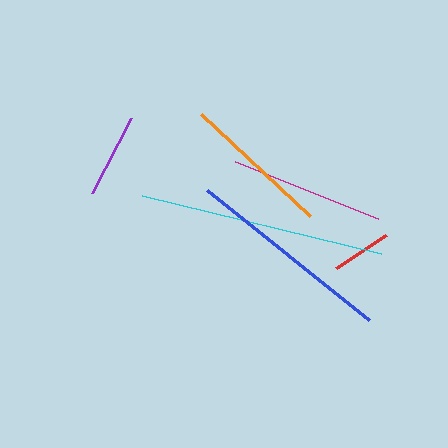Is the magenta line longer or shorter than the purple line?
The magenta line is longer than the purple line.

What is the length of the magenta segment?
The magenta segment is approximately 155 pixels long.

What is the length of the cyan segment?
The cyan segment is approximately 246 pixels long.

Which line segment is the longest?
The cyan line is the longest at approximately 246 pixels.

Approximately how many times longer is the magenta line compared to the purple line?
The magenta line is approximately 1.8 times the length of the purple line.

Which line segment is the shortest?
The red line is the shortest at approximately 60 pixels.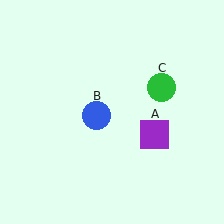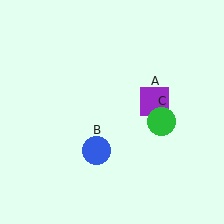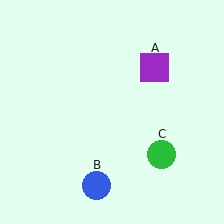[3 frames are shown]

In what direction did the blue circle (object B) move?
The blue circle (object B) moved down.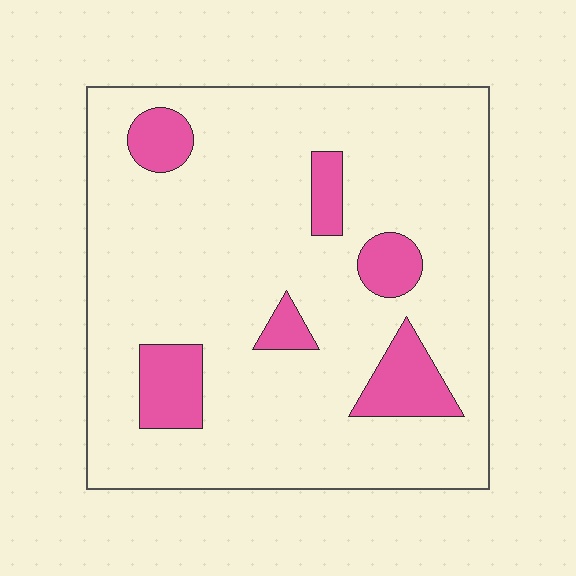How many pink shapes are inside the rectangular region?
6.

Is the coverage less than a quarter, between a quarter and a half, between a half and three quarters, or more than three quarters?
Less than a quarter.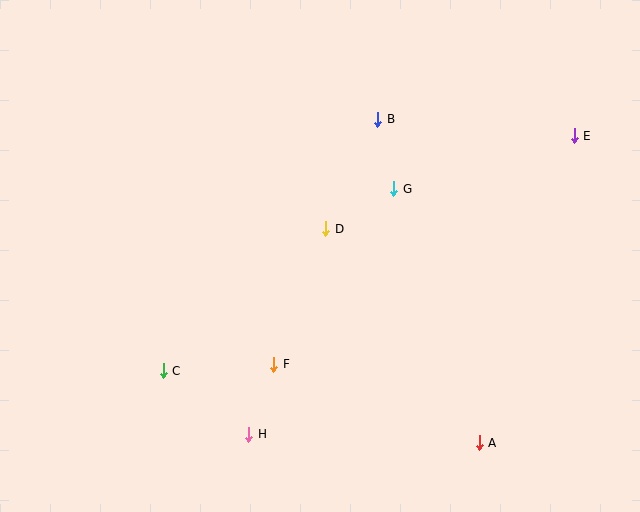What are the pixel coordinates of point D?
Point D is at (326, 229).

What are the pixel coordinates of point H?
Point H is at (249, 434).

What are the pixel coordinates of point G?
Point G is at (394, 189).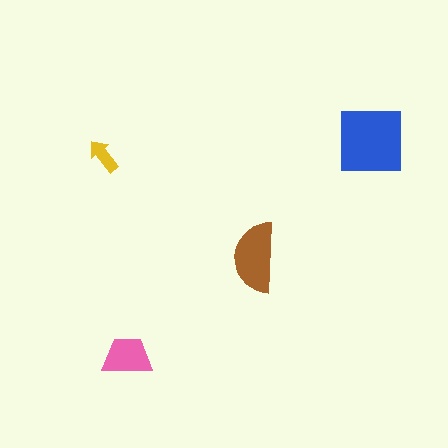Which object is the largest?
The blue square.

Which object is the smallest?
The yellow arrow.